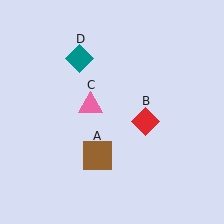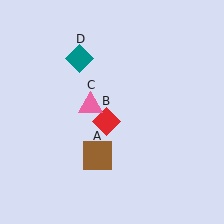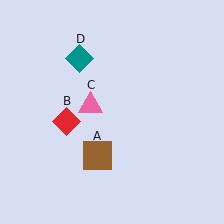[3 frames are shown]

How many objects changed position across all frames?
1 object changed position: red diamond (object B).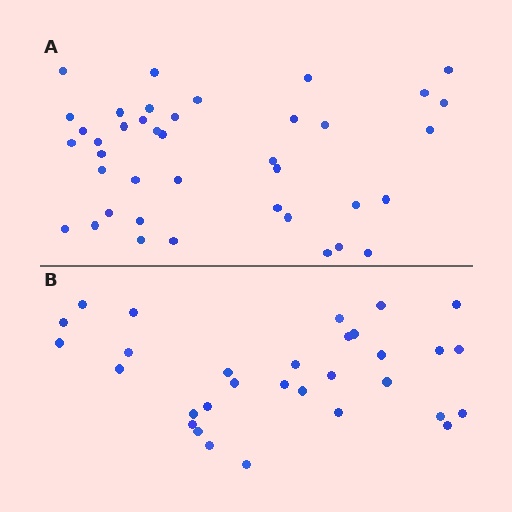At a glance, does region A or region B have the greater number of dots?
Region A (the top region) has more dots.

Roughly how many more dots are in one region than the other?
Region A has roughly 8 or so more dots than region B.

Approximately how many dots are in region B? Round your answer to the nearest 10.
About 30 dots. (The exact count is 31, which rounds to 30.)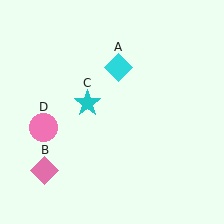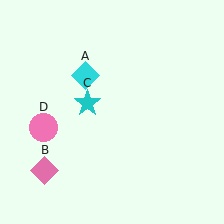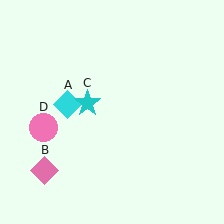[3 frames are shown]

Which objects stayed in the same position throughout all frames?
Pink diamond (object B) and cyan star (object C) and pink circle (object D) remained stationary.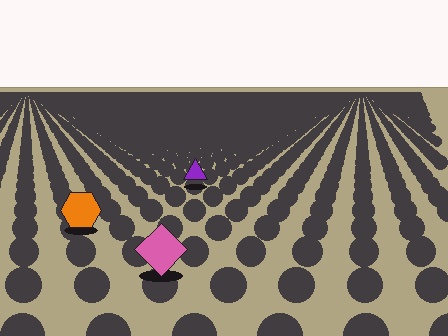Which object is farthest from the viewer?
The purple triangle is farthest from the viewer. It appears smaller and the ground texture around it is denser.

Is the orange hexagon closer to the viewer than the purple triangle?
Yes. The orange hexagon is closer — you can tell from the texture gradient: the ground texture is coarser near it.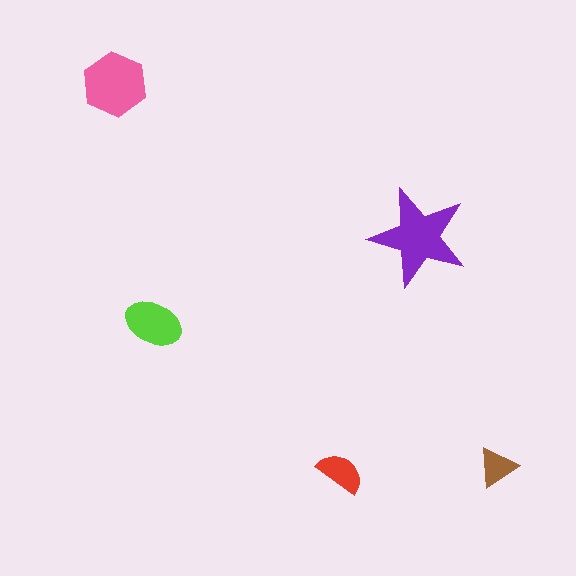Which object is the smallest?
The brown triangle.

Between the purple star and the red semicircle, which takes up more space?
The purple star.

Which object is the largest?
The purple star.